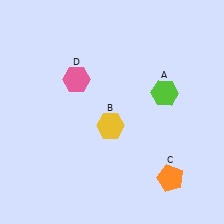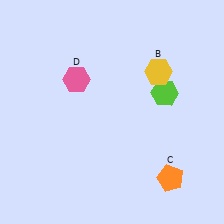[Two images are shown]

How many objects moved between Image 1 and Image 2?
1 object moved between the two images.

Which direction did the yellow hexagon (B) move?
The yellow hexagon (B) moved up.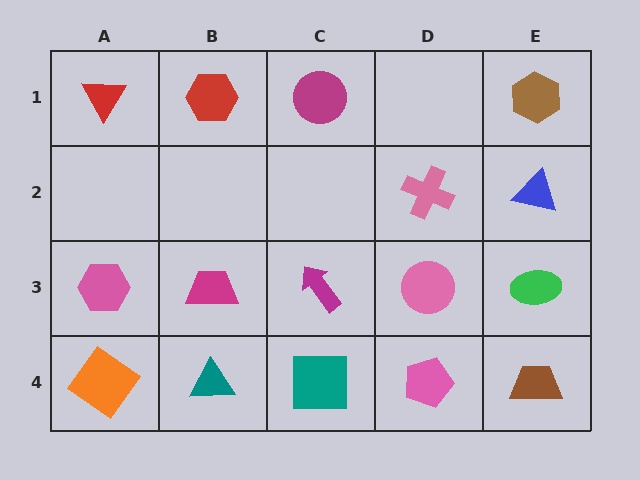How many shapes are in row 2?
2 shapes.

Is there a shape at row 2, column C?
No, that cell is empty.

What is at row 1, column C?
A magenta circle.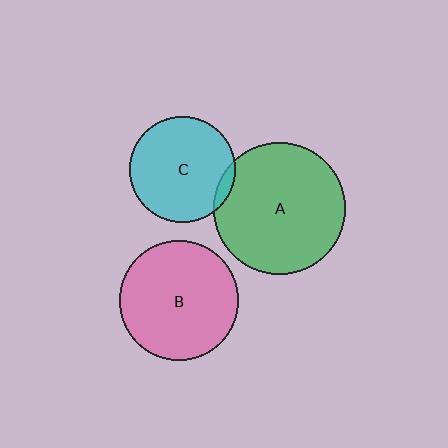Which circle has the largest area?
Circle A (green).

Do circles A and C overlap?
Yes.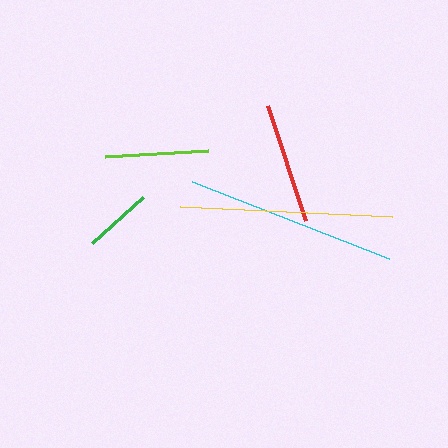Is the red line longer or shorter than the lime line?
The red line is longer than the lime line.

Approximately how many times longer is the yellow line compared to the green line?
The yellow line is approximately 3.1 times the length of the green line.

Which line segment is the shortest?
The green line is the shortest at approximately 68 pixels.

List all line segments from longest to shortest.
From longest to shortest: yellow, cyan, red, lime, green.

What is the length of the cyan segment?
The cyan segment is approximately 212 pixels long.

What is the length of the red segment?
The red segment is approximately 121 pixels long.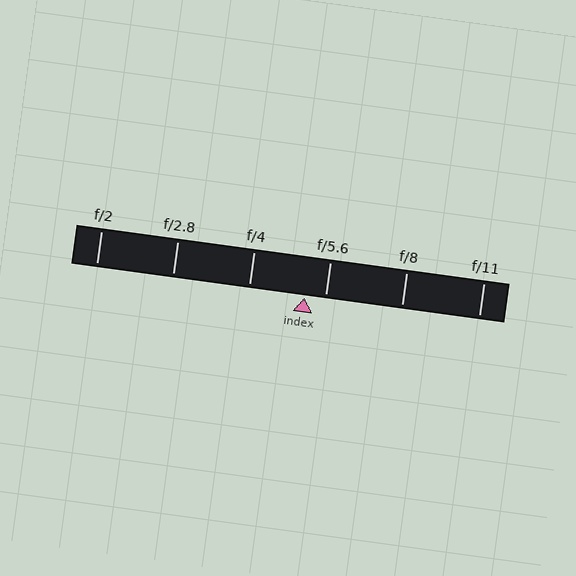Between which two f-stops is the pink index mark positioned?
The index mark is between f/4 and f/5.6.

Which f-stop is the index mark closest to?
The index mark is closest to f/5.6.